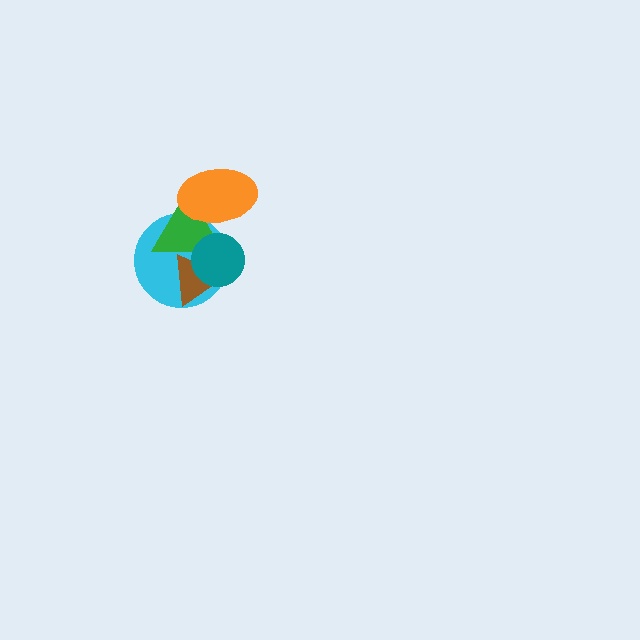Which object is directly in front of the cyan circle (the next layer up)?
The green triangle is directly in front of the cyan circle.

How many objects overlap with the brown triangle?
3 objects overlap with the brown triangle.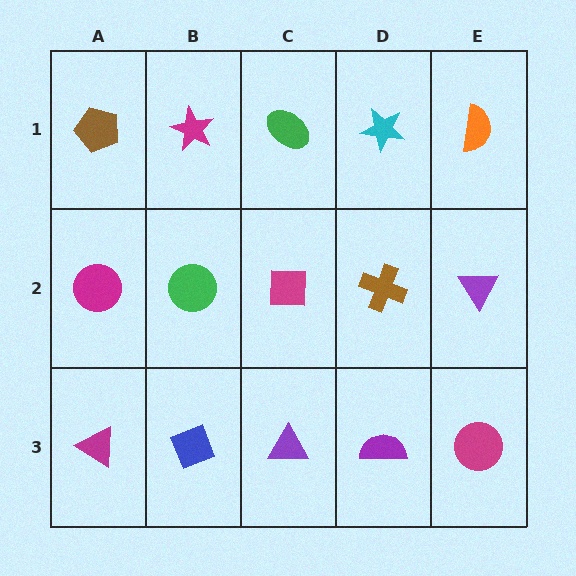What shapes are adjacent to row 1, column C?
A magenta square (row 2, column C), a magenta star (row 1, column B), a cyan star (row 1, column D).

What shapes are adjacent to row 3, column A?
A magenta circle (row 2, column A), a blue diamond (row 3, column B).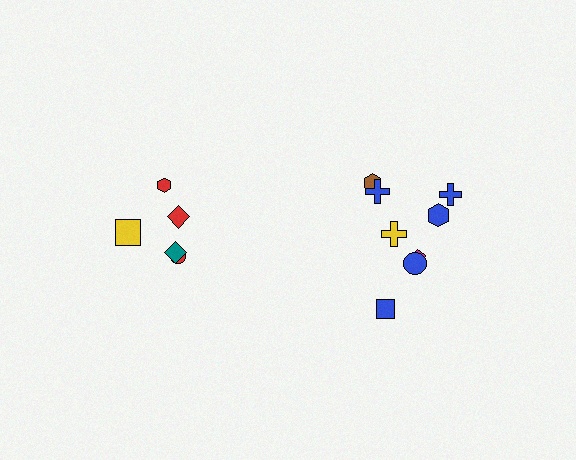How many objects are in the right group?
There are 8 objects.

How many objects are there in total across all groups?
There are 13 objects.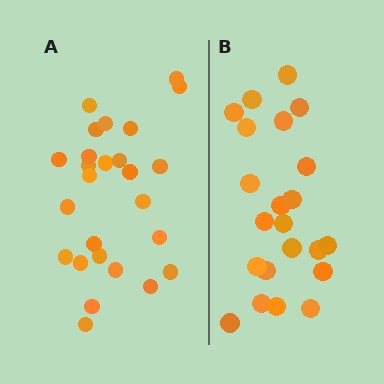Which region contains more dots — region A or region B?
Region A (the left region) has more dots.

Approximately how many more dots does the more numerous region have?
Region A has about 4 more dots than region B.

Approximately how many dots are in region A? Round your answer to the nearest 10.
About 30 dots. (The exact count is 26, which rounds to 30.)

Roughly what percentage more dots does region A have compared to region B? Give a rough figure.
About 20% more.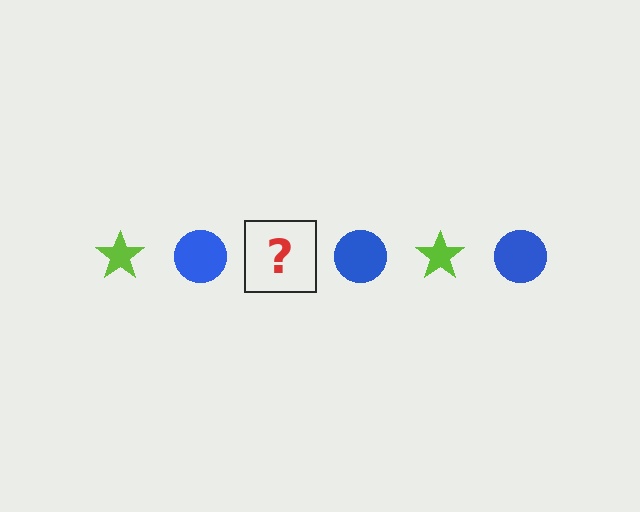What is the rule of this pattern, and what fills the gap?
The rule is that the pattern alternates between lime star and blue circle. The gap should be filled with a lime star.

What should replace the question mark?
The question mark should be replaced with a lime star.